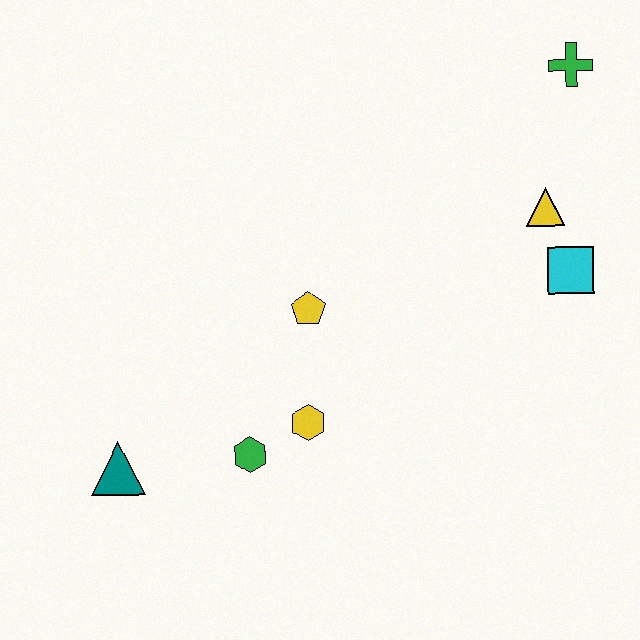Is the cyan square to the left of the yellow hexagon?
No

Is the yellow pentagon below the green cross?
Yes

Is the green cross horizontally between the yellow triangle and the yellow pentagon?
No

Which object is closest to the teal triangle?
The green hexagon is closest to the teal triangle.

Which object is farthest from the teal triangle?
The green cross is farthest from the teal triangle.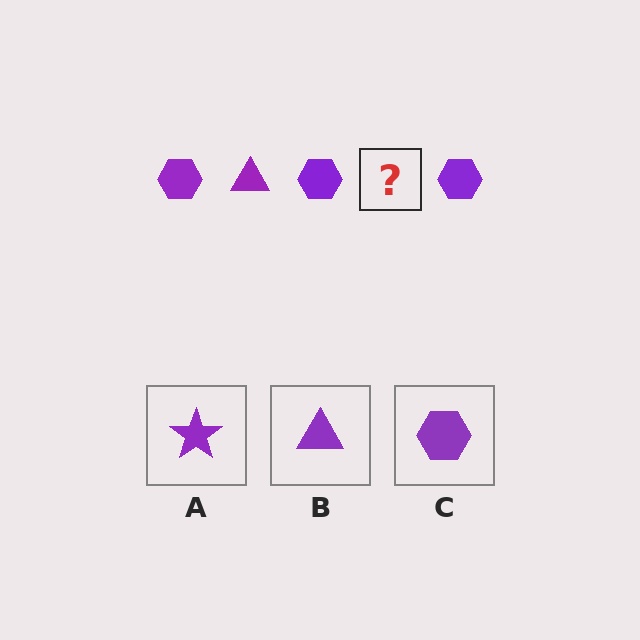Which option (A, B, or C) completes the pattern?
B.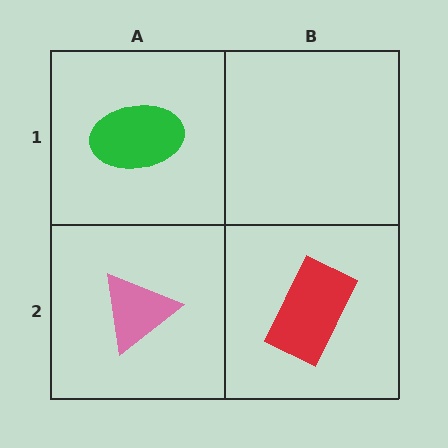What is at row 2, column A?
A pink triangle.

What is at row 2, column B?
A red rectangle.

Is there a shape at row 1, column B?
No, that cell is empty.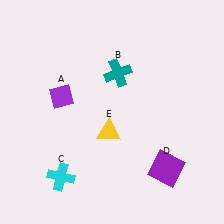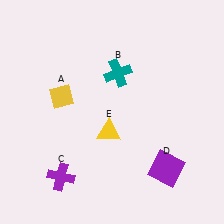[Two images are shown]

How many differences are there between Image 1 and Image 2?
There are 2 differences between the two images.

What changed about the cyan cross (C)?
In Image 1, C is cyan. In Image 2, it changed to purple.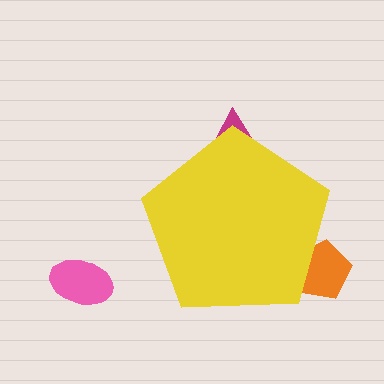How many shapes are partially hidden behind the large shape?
2 shapes are partially hidden.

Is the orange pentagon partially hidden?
Yes, the orange pentagon is partially hidden behind the yellow pentagon.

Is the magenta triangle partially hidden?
Yes, the magenta triangle is partially hidden behind the yellow pentagon.